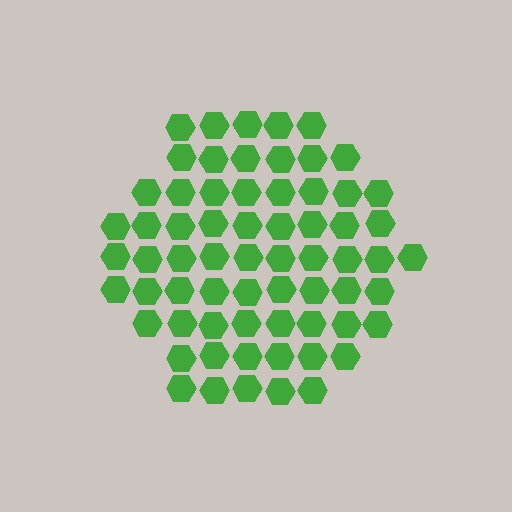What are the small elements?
The small elements are hexagons.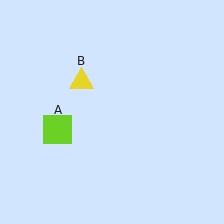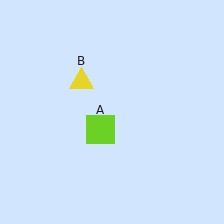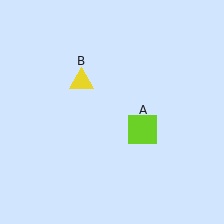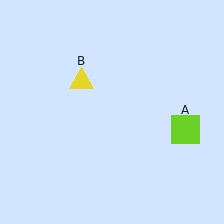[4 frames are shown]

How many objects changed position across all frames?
1 object changed position: lime square (object A).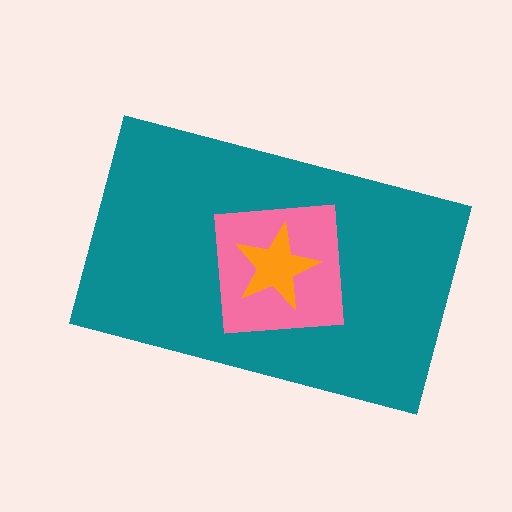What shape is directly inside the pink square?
The orange star.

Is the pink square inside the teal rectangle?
Yes.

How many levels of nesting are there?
3.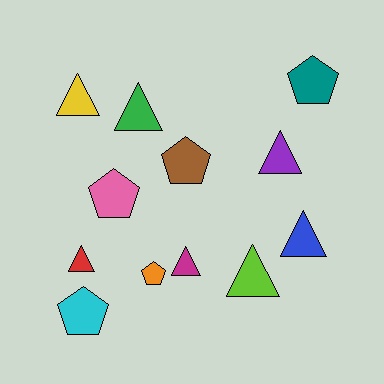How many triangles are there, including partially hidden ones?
There are 7 triangles.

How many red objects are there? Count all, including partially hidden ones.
There is 1 red object.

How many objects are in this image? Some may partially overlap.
There are 12 objects.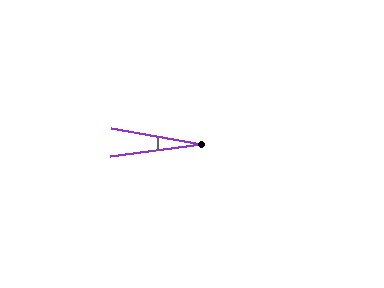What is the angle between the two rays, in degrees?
Approximately 17 degrees.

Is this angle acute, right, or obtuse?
It is acute.